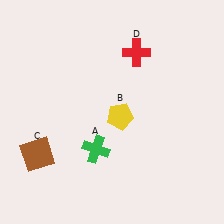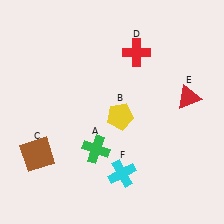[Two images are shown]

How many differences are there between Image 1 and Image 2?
There are 2 differences between the two images.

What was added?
A red triangle (E), a cyan cross (F) were added in Image 2.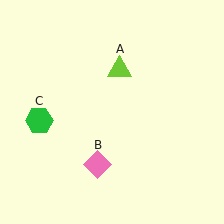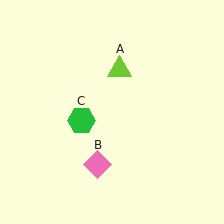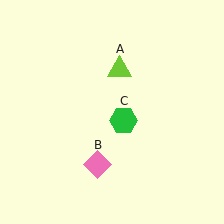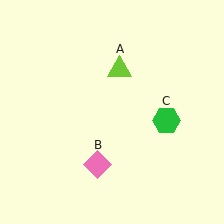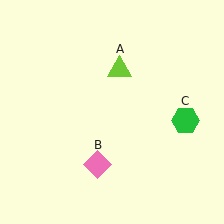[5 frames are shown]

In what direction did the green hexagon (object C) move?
The green hexagon (object C) moved right.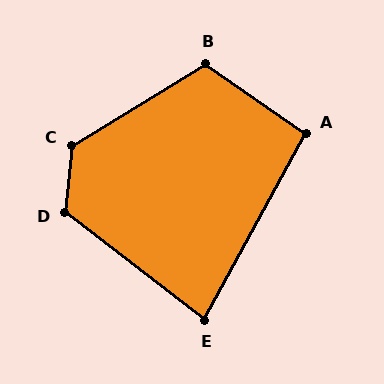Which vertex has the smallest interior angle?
E, at approximately 81 degrees.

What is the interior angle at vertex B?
Approximately 114 degrees (obtuse).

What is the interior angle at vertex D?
Approximately 122 degrees (obtuse).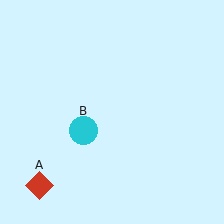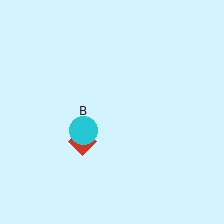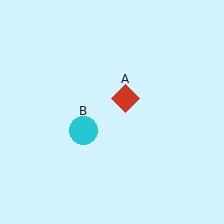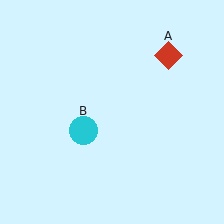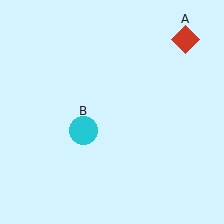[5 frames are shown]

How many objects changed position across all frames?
1 object changed position: red diamond (object A).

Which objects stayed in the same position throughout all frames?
Cyan circle (object B) remained stationary.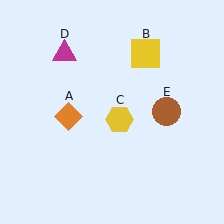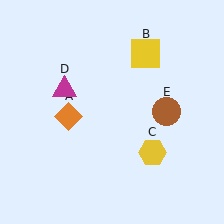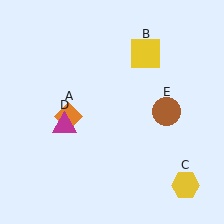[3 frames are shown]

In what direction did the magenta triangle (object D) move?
The magenta triangle (object D) moved down.